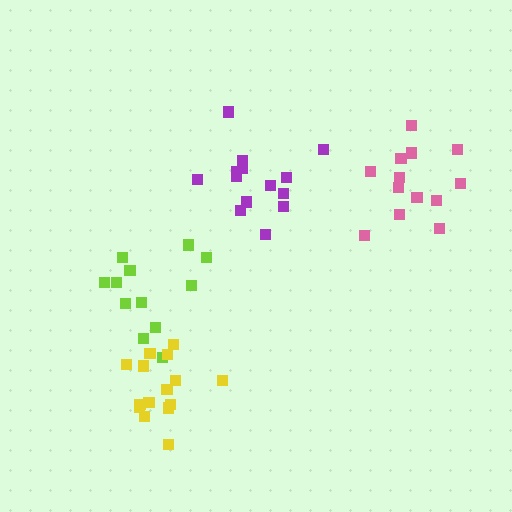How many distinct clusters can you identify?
There are 4 distinct clusters.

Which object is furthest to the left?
The lime cluster is leftmost.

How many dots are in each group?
Group 1: 14 dots, Group 2: 12 dots, Group 3: 15 dots, Group 4: 13 dots (54 total).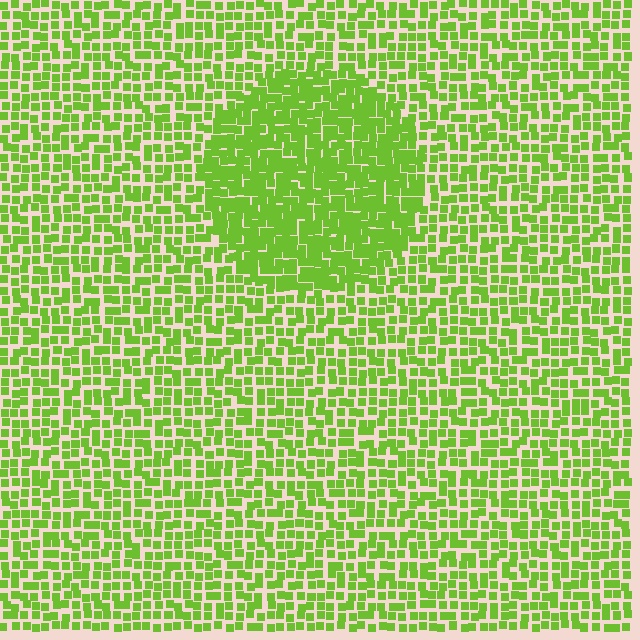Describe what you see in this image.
The image contains small lime elements arranged at two different densities. A circle-shaped region is visible where the elements are more densely packed than the surrounding area.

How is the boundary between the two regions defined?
The boundary is defined by a change in element density (approximately 1.7x ratio). All elements are the same color, size, and shape.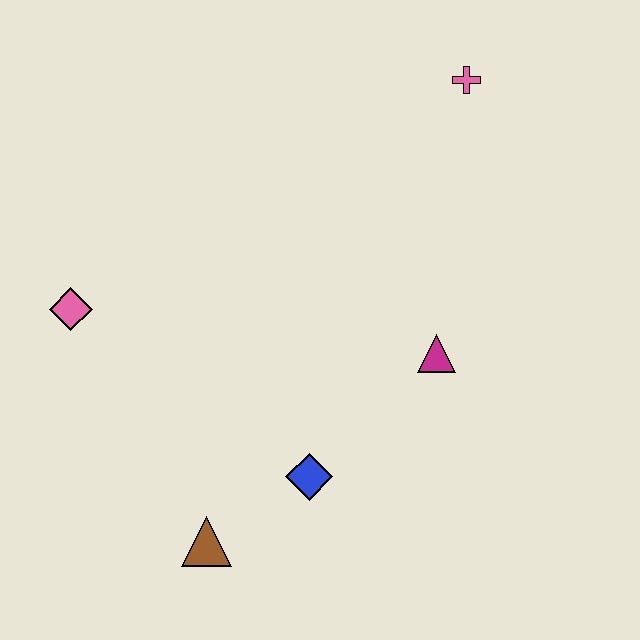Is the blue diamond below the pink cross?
Yes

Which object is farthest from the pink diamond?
The pink cross is farthest from the pink diamond.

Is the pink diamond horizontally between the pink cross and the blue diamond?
No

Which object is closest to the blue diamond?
The brown triangle is closest to the blue diamond.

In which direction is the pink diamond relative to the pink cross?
The pink diamond is to the left of the pink cross.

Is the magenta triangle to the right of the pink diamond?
Yes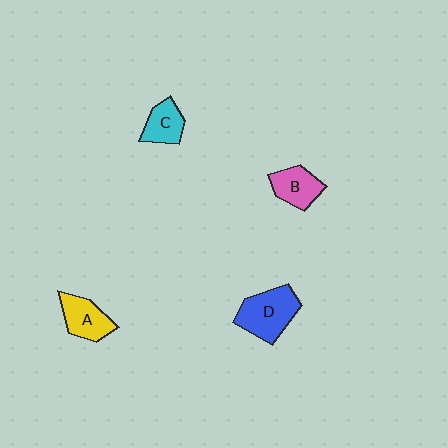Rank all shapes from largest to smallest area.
From largest to smallest: D (blue), A (yellow), B (pink), C (cyan).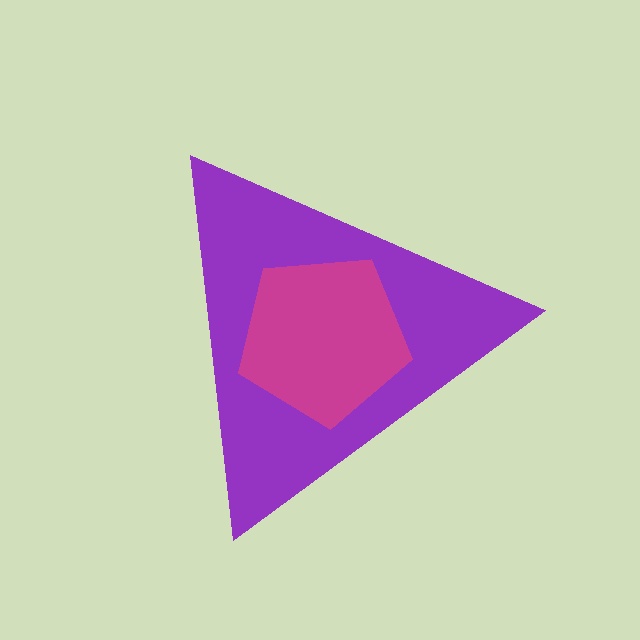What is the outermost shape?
The purple triangle.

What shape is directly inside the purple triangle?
The magenta pentagon.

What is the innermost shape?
The magenta pentagon.